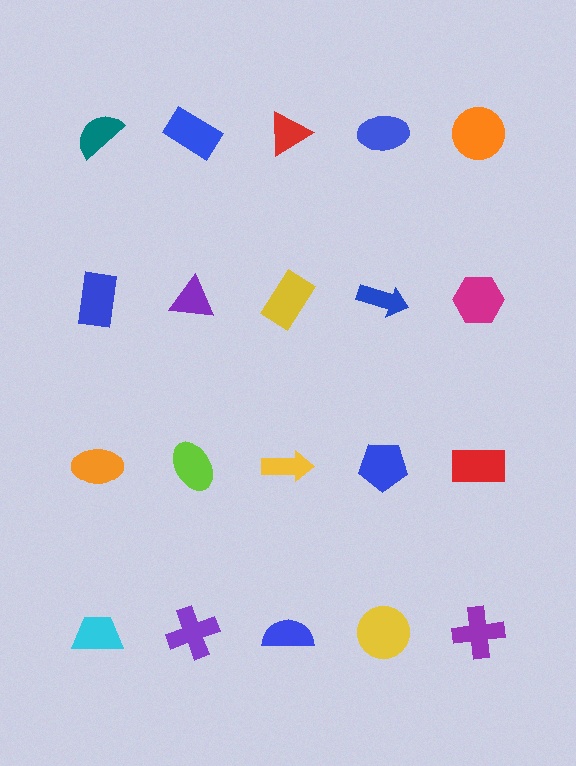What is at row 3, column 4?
A blue pentagon.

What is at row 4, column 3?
A blue semicircle.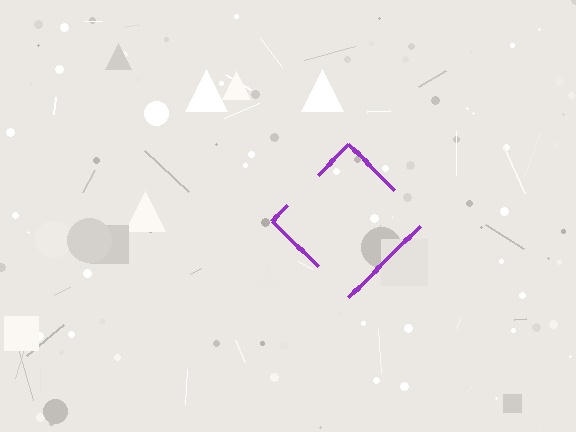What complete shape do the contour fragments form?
The contour fragments form a diamond.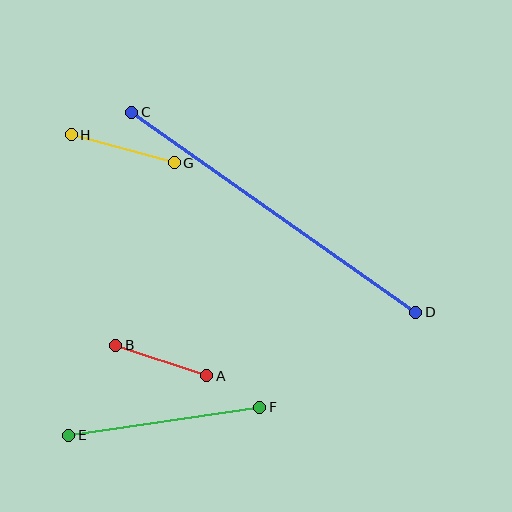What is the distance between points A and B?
The distance is approximately 96 pixels.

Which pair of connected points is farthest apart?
Points C and D are farthest apart.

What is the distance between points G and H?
The distance is approximately 107 pixels.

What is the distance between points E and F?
The distance is approximately 193 pixels.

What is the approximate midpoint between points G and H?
The midpoint is at approximately (123, 149) pixels.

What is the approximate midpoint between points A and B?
The midpoint is at approximately (161, 360) pixels.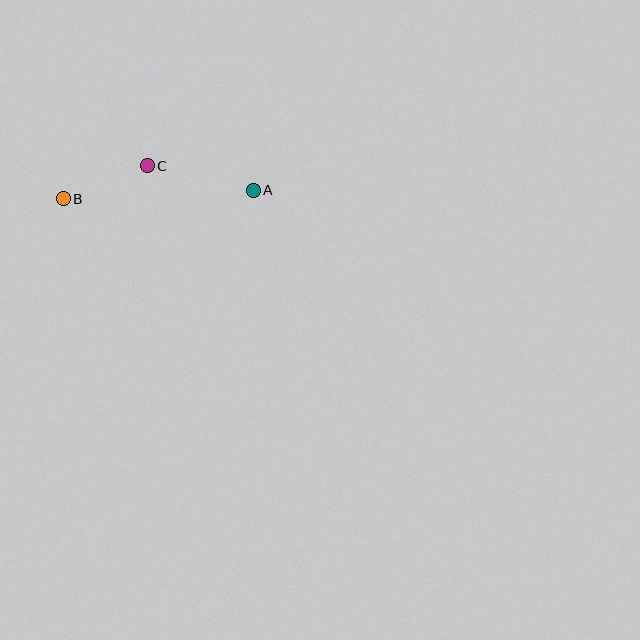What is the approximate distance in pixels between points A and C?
The distance between A and C is approximately 109 pixels.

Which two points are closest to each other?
Points B and C are closest to each other.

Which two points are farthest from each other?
Points A and B are farthest from each other.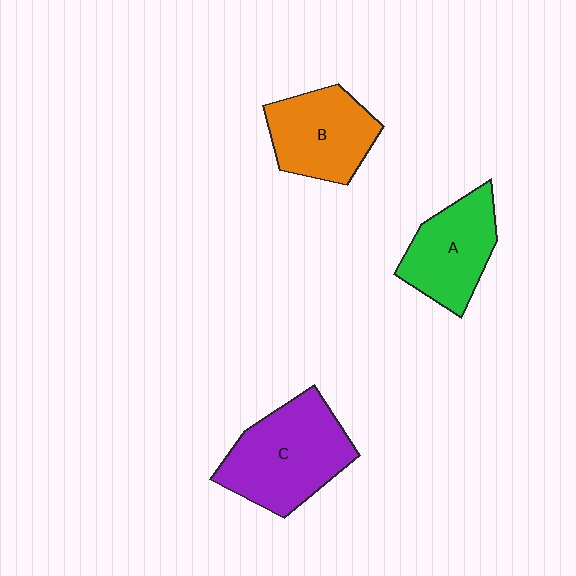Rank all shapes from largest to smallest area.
From largest to smallest: C (purple), B (orange), A (green).